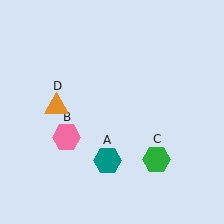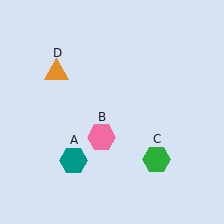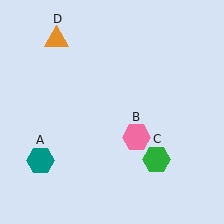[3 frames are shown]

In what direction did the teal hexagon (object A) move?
The teal hexagon (object A) moved left.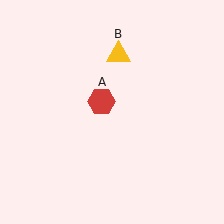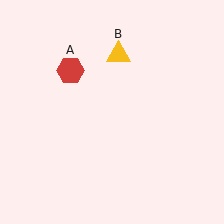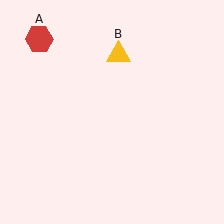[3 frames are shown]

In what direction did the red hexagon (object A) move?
The red hexagon (object A) moved up and to the left.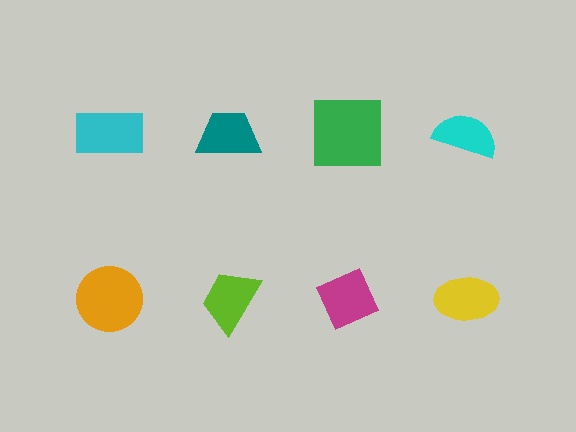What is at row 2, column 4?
A yellow ellipse.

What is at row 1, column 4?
A cyan semicircle.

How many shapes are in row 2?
4 shapes.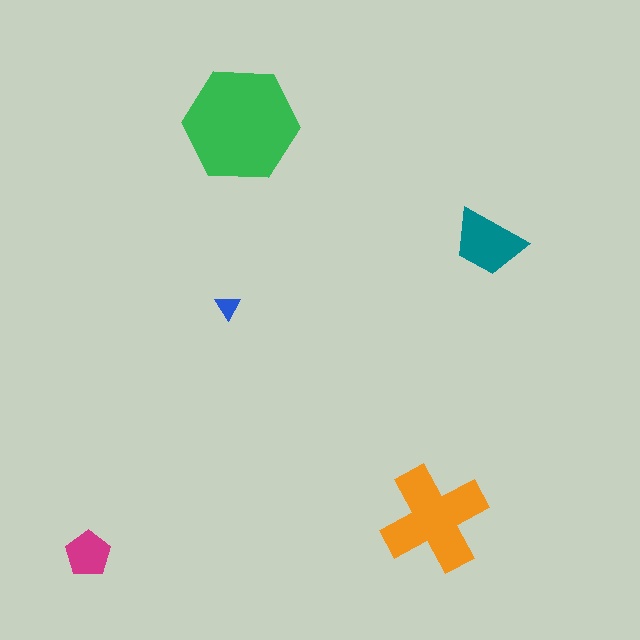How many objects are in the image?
There are 5 objects in the image.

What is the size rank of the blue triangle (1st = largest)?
5th.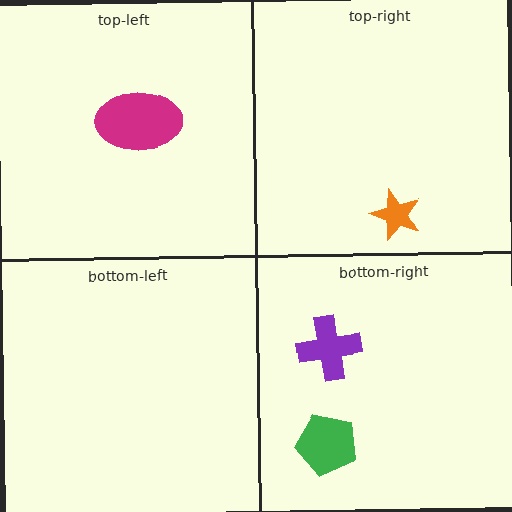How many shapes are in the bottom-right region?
2.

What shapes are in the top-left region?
The magenta ellipse.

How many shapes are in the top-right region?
1.